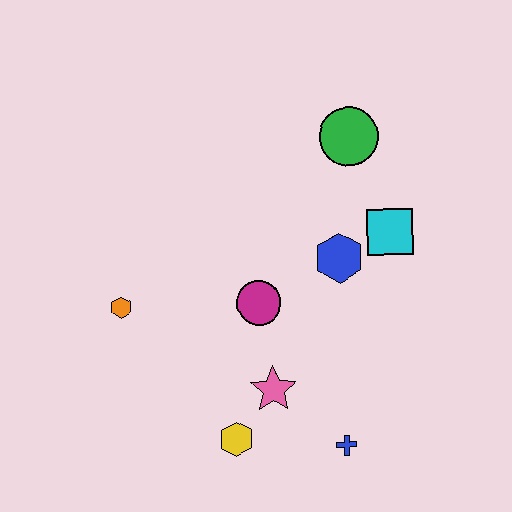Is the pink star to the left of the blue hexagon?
Yes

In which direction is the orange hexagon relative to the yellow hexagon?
The orange hexagon is above the yellow hexagon.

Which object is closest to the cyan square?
The blue hexagon is closest to the cyan square.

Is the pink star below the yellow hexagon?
No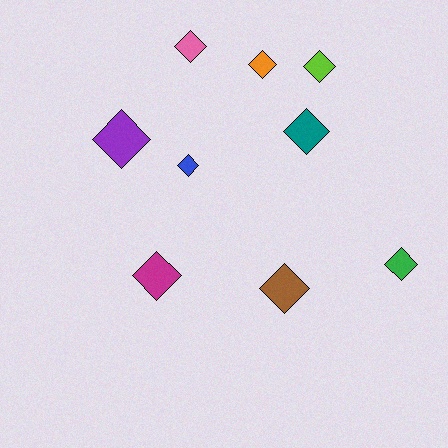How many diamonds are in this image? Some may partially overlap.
There are 9 diamonds.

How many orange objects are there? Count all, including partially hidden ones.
There is 1 orange object.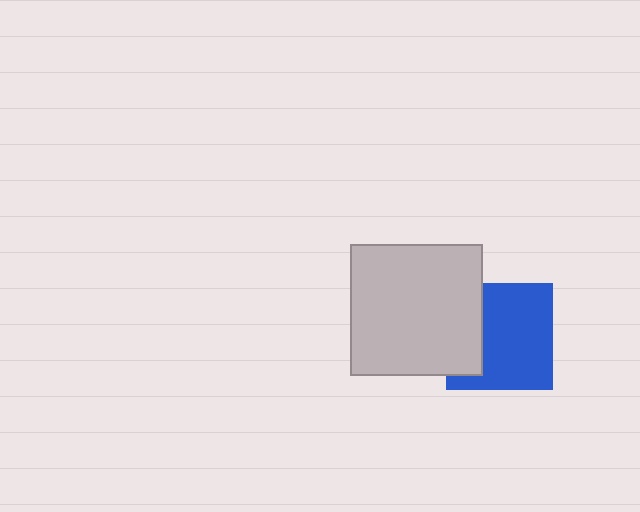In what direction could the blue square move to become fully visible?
The blue square could move right. That would shift it out from behind the light gray square entirely.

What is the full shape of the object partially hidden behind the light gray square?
The partially hidden object is a blue square.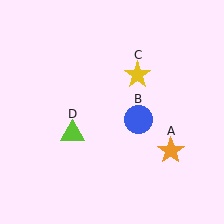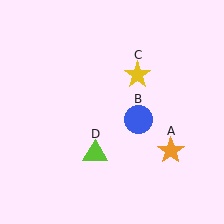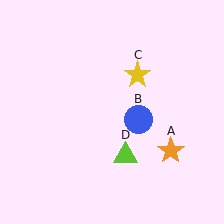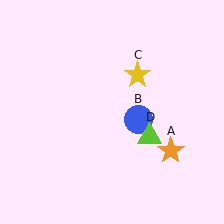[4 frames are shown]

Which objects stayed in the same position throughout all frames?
Orange star (object A) and blue circle (object B) and yellow star (object C) remained stationary.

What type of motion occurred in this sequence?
The lime triangle (object D) rotated counterclockwise around the center of the scene.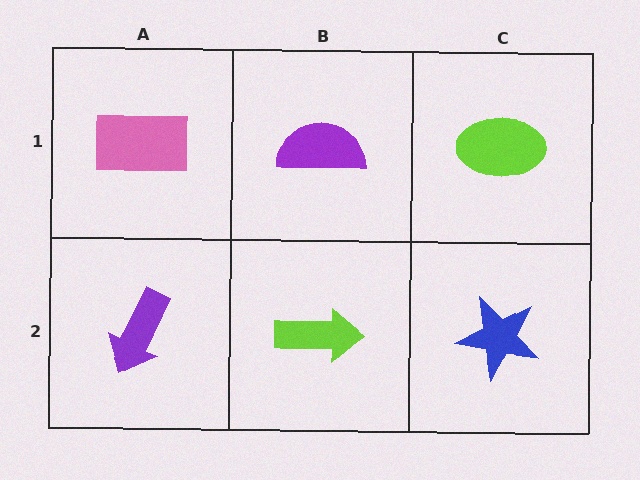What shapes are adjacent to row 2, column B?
A purple semicircle (row 1, column B), a purple arrow (row 2, column A), a blue star (row 2, column C).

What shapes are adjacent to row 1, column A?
A purple arrow (row 2, column A), a purple semicircle (row 1, column B).